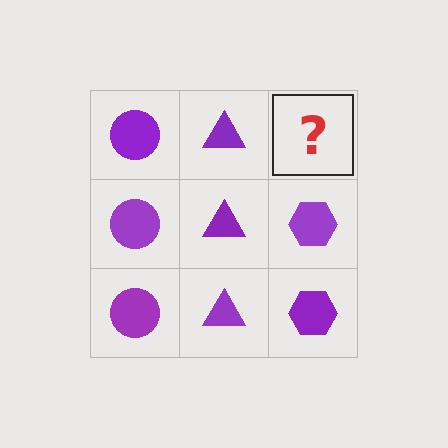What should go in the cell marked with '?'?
The missing cell should contain a purple hexagon.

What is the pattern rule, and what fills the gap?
The rule is that each column has a consistent shape. The gap should be filled with a purple hexagon.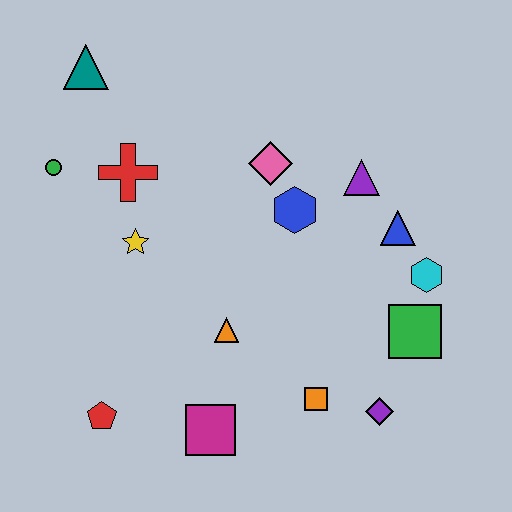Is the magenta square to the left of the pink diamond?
Yes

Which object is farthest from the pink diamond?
The red pentagon is farthest from the pink diamond.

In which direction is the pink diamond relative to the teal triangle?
The pink diamond is to the right of the teal triangle.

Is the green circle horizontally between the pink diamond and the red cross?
No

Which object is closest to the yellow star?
The red cross is closest to the yellow star.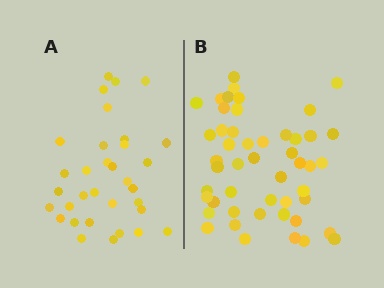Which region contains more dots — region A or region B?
Region B (the right region) has more dots.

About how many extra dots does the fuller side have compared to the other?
Region B has approximately 15 more dots than region A.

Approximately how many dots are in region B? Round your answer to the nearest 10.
About 50 dots. (The exact count is 49, which rounds to 50.)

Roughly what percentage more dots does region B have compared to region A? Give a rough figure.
About 50% more.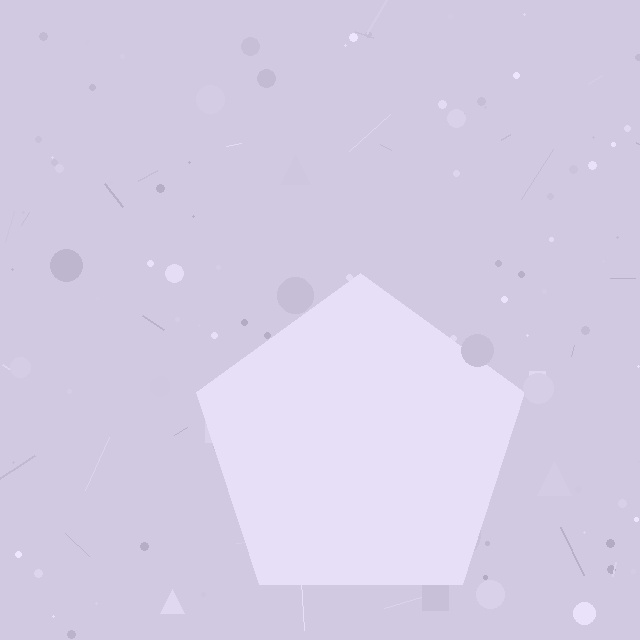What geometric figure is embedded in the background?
A pentagon is embedded in the background.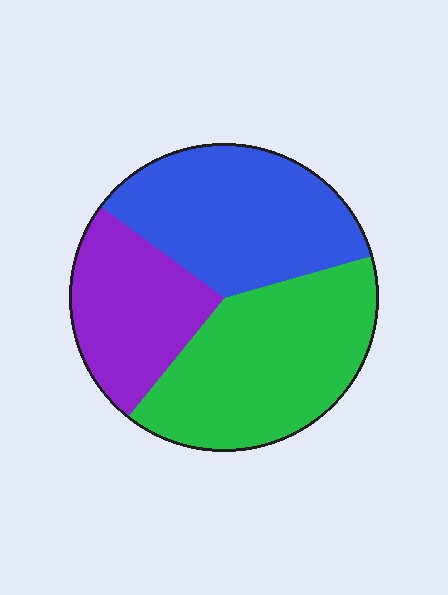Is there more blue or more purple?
Blue.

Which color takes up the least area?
Purple, at roughly 25%.